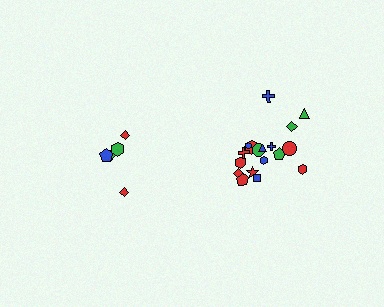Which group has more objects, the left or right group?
The right group.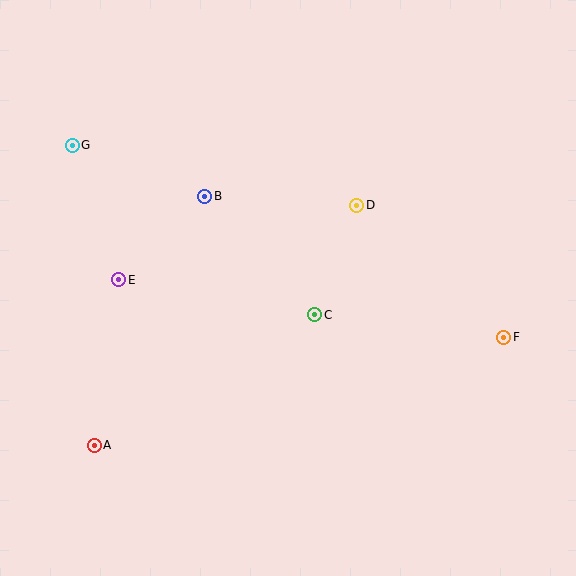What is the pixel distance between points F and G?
The distance between F and G is 472 pixels.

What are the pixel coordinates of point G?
Point G is at (72, 145).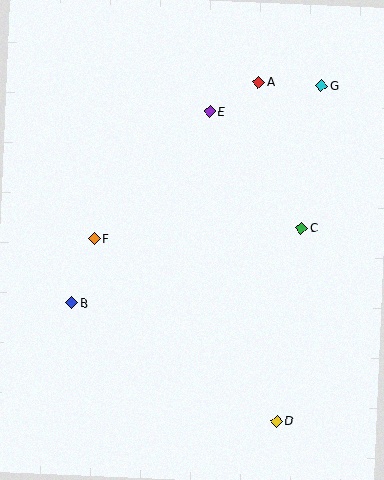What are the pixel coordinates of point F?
Point F is at (94, 238).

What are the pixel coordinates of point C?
Point C is at (301, 228).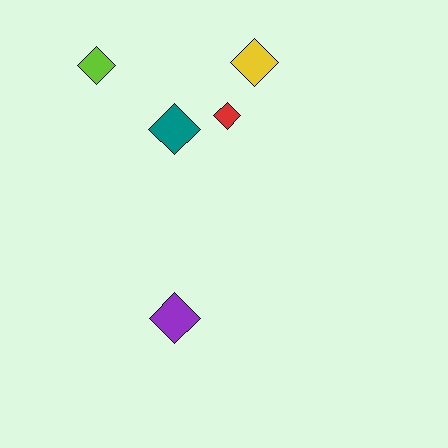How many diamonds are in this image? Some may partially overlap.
There are 5 diamonds.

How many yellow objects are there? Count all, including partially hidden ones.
There is 1 yellow object.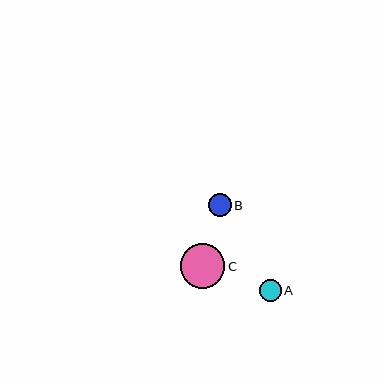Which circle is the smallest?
Circle A is the smallest with a size of approximately 22 pixels.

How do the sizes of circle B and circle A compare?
Circle B and circle A are approximately the same size.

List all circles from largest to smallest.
From largest to smallest: C, B, A.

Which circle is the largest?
Circle C is the largest with a size of approximately 44 pixels.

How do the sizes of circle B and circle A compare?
Circle B and circle A are approximately the same size.